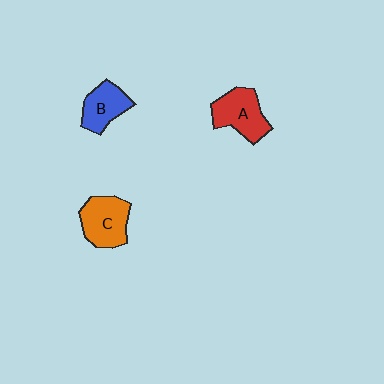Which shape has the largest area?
Shape C (orange).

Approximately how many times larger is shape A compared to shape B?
Approximately 1.3 times.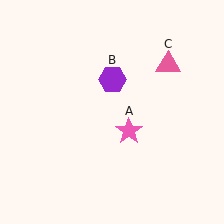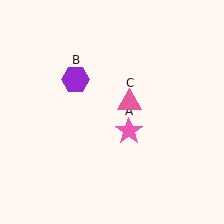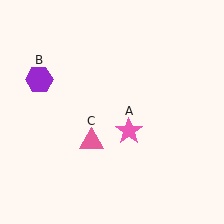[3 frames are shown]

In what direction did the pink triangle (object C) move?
The pink triangle (object C) moved down and to the left.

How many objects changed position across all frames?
2 objects changed position: purple hexagon (object B), pink triangle (object C).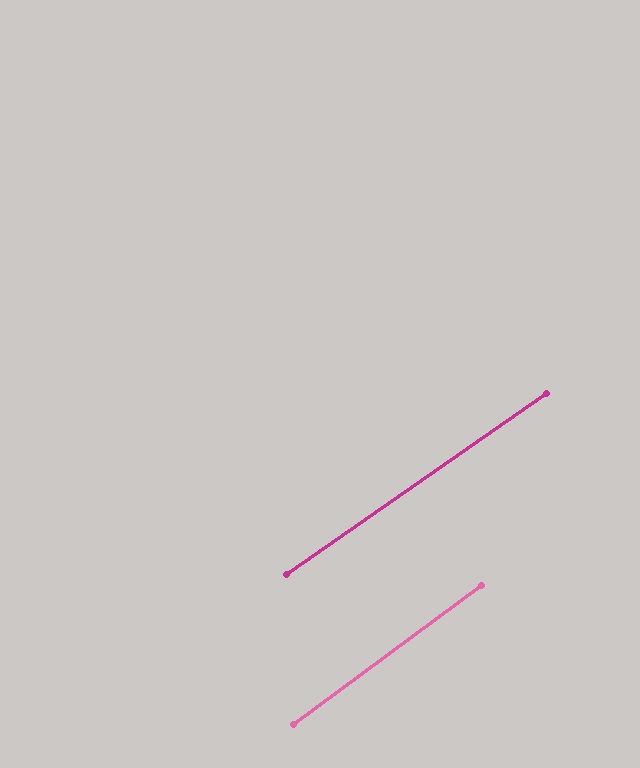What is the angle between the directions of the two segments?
Approximately 2 degrees.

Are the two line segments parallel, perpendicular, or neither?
Parallel — their directions differ by only 1.7°.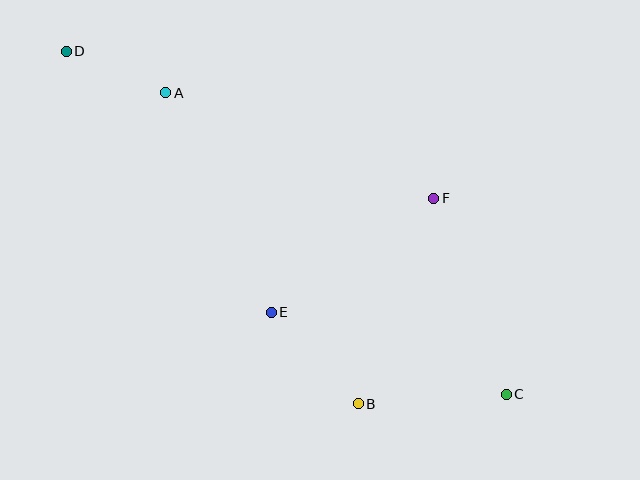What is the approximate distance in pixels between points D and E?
The distance between D and E is approximately 332 pixels.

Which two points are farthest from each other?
Points C and D are farthest from each other.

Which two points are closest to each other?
Points A and D are closest to each other.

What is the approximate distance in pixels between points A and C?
The distance between A and C is approximately 455 pixels.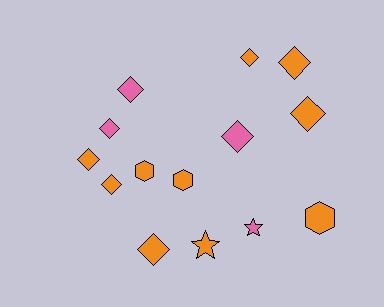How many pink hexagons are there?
There are no pink hexagons.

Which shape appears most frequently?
Diamond, with 9 objects.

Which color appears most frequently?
Orange, with 10 objects.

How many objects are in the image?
There are 14 objects.